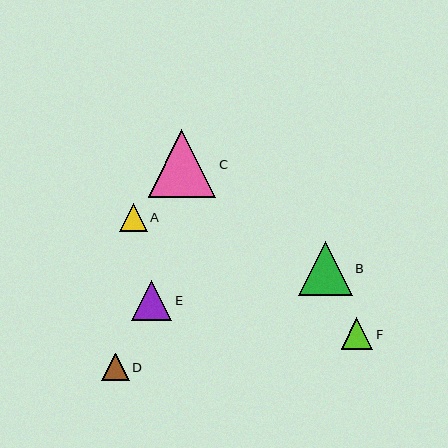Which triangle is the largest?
Triangle C is the largest with a size of approximately 68 pixels.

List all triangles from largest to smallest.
From largest to smallest: C, B, E, F, A, D.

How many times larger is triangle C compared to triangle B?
Triangle C is approximately 1.3 times the size of triangle B.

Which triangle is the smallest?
Triangle D is the smallest with a size of approximately 27 pixels.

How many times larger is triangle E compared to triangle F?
Triangle E is approximately 1.3 times the size of triangle F.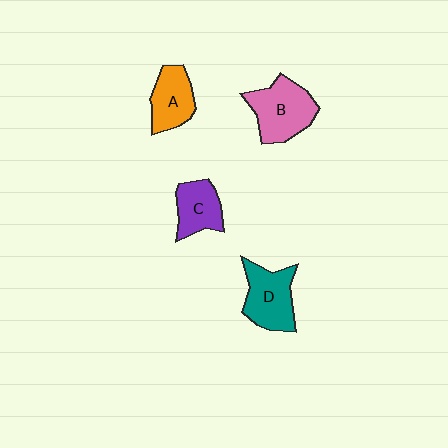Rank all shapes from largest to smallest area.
From largest to smallest: B (pink), D (teal), A (orange), C (purple).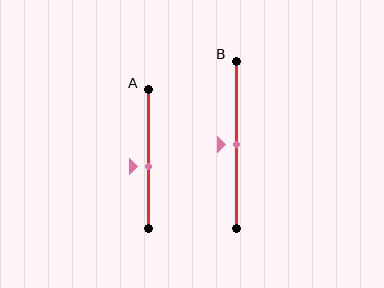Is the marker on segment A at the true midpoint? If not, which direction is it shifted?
No, the marker on segment A is shifted downward by about 5% of the segment length.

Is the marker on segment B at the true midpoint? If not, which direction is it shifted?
Yes, the marker on segment B is at the true midpoint.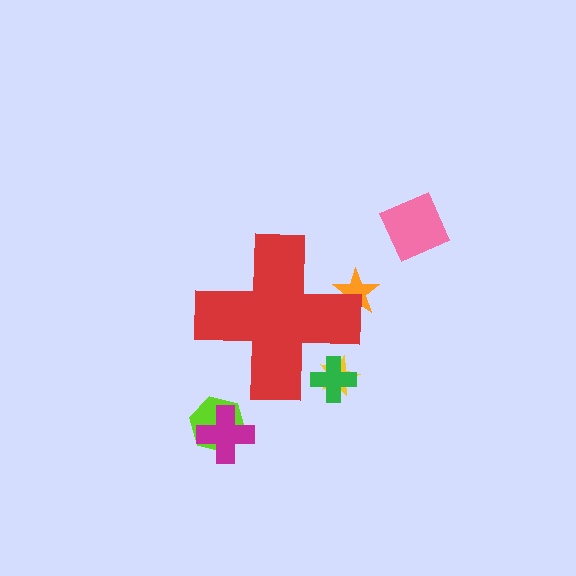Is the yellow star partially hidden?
Yes, the yellow star is partially hidden behind the red cross.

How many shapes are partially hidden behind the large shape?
3 shapes are partially hidden.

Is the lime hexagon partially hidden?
No, the lime hexagon is fully visible.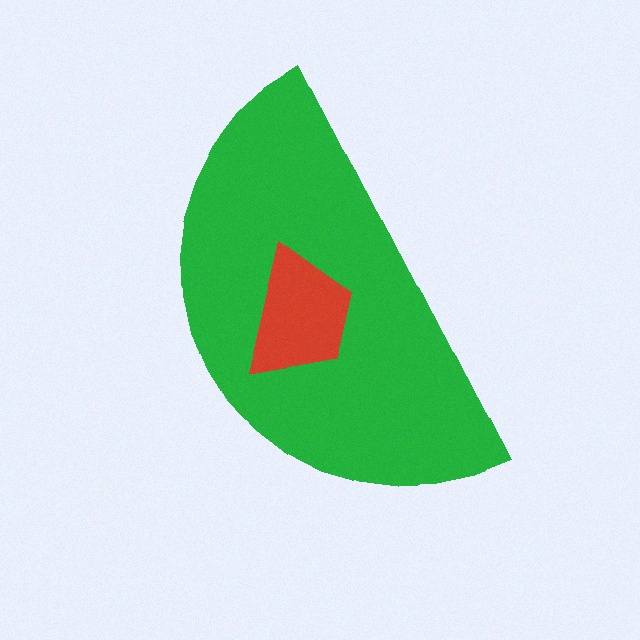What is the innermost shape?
The red trapezoid.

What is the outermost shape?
The green semicircle.